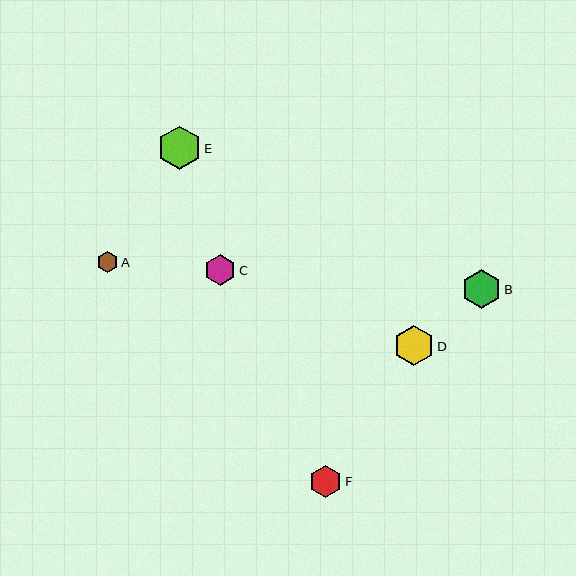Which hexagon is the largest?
Hexagon E is the largest with a size of approximately 43 pixels.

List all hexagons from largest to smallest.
From largest to smallest: E, D, B, F, C, A.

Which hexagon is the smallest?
Hexagon A is the smallest with a size of approximately 21 pixels.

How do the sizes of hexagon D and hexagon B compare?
Hexagon D and hexagon B are approximately the same size.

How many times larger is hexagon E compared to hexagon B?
Hexagon E is approximately 1.1 times the size of hexagon B.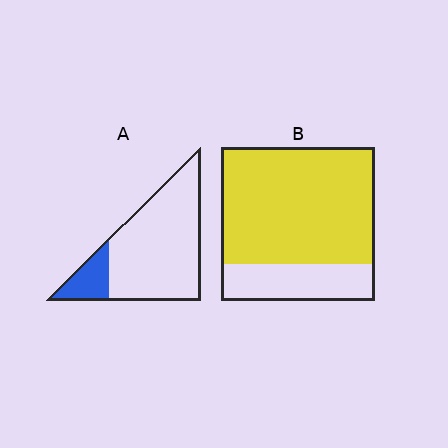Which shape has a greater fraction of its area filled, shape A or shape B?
Shape B.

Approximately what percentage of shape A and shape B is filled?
A is approximately 15% and B is approximately 75%.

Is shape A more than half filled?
No.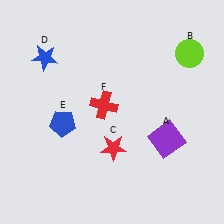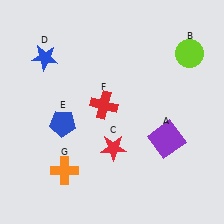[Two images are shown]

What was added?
An orange cross (G) was added in Image 2.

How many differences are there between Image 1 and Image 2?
There is 1 difference between the two images.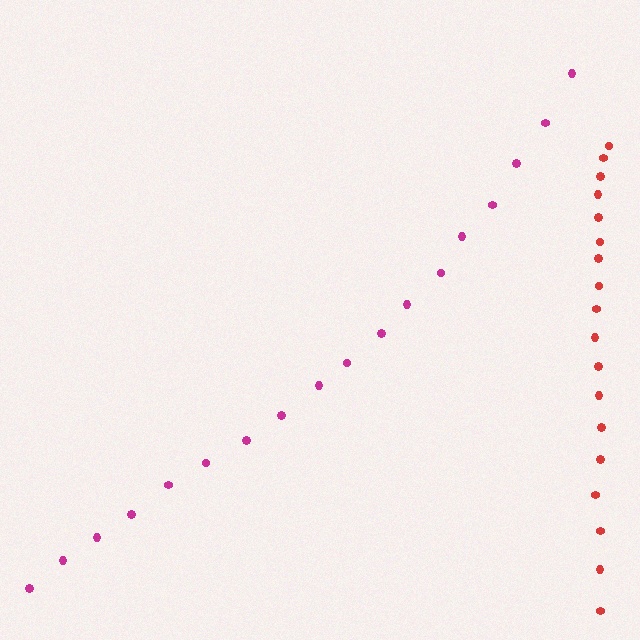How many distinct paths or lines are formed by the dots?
There are 2 distinct paths.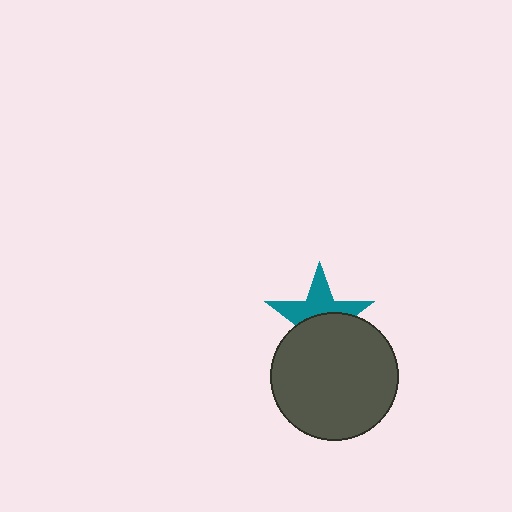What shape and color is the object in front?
The object in front is a dark gray circle.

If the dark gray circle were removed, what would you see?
You would see the complete teal star.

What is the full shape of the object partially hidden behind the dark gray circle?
The partially hidden object is a teal star.